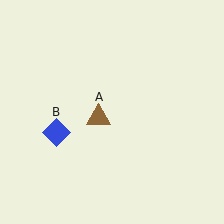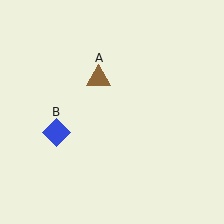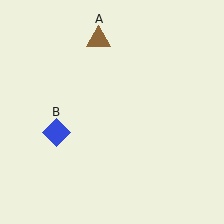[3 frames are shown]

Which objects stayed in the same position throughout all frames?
Blue diamond (object B) remained stationary.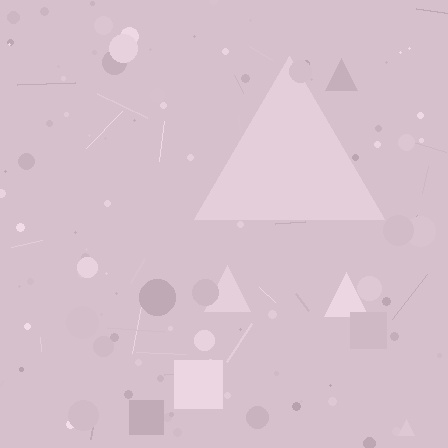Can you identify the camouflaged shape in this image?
The camouflaged shape is a triangle.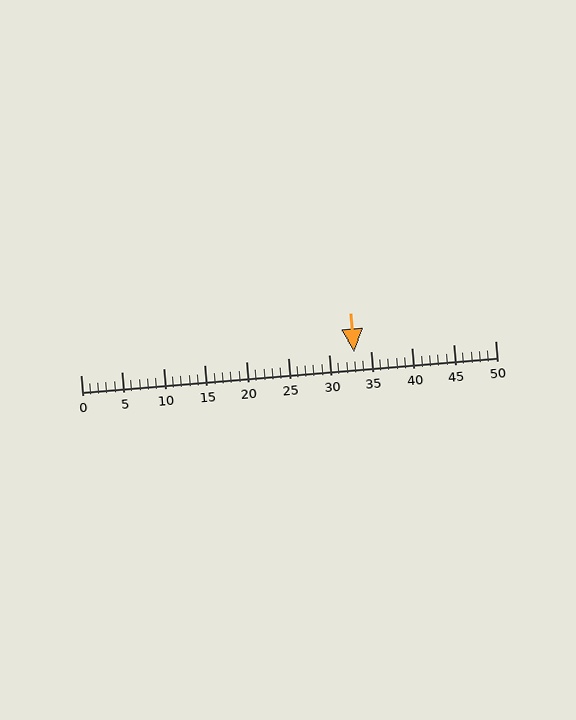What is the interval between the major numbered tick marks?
The major tick marks are spaced 5 units apart.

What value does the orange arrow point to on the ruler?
The orange arrow points to approximately 33.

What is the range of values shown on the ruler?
The ruler shows values from 0 to 50.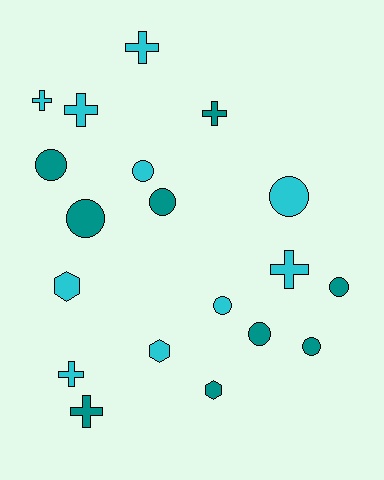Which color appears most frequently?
Cyan, with 10 objects.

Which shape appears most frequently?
Circle, with 9 objects.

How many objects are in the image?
There are 19 objects.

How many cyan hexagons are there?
There are 2 cyan hexagons.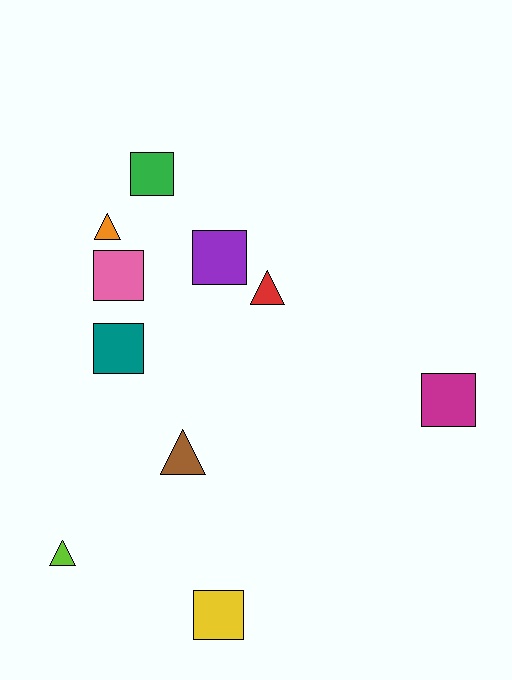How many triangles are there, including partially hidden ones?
There are 4 triangles.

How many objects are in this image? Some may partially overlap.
There are 10 objects.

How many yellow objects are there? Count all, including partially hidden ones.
There is 1 yellow object.